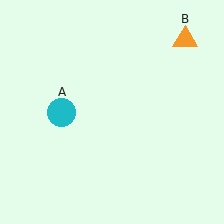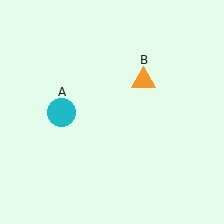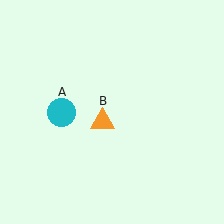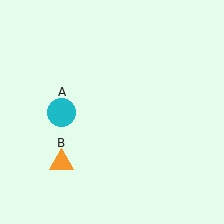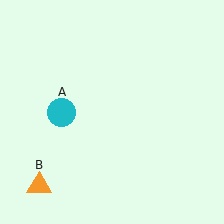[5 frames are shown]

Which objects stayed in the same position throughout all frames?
Cyan circle (object A) remained stationary.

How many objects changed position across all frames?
1 object changed position: orange triangle (object B).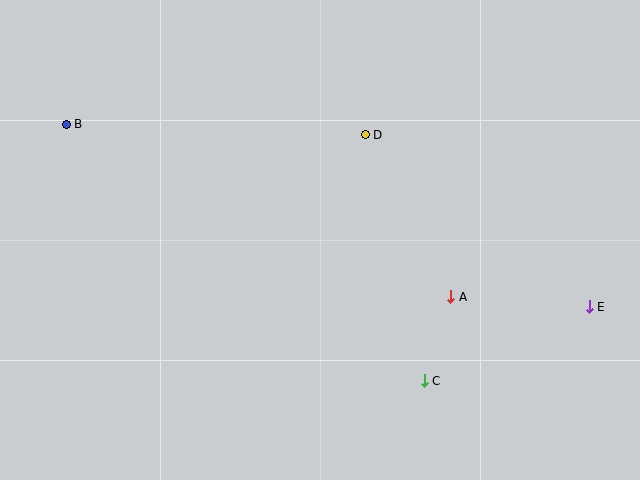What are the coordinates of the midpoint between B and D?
The midpoint between B and D is at (216, 129).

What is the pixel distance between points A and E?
The distance between A and E is 139 pixels.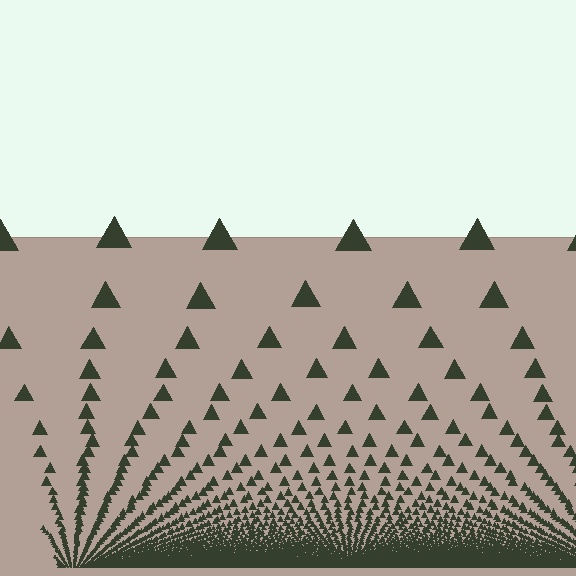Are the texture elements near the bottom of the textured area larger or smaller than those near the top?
Smaller. The gradient is inverted — elements near the bottom are smaller and denser.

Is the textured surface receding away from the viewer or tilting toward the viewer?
The surface appears to tilt toward the viewer. Texture elements get larger and sparser toward the top.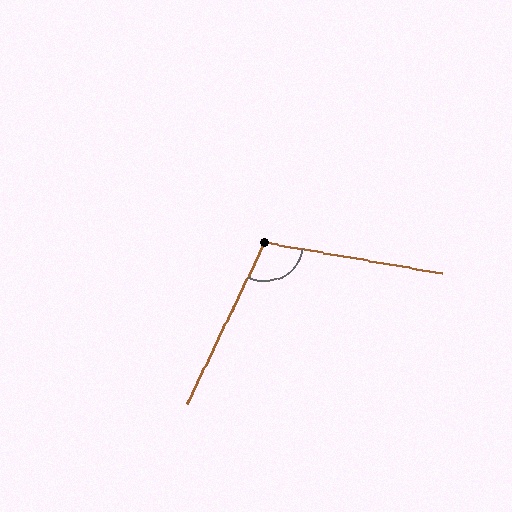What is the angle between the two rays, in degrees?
Approximately 106 degrees.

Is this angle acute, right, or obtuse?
It is obtuse.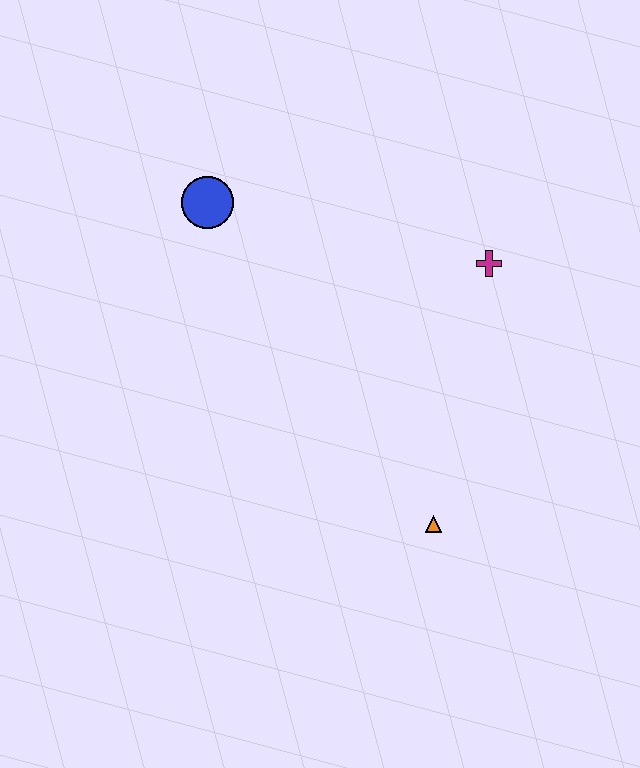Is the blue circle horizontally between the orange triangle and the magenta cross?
No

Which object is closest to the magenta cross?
The orange triangle is closest to the magenta cross.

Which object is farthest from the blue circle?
The orange triangle is farthest from the blue circle.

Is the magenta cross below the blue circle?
Yes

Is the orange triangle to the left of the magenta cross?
Yes